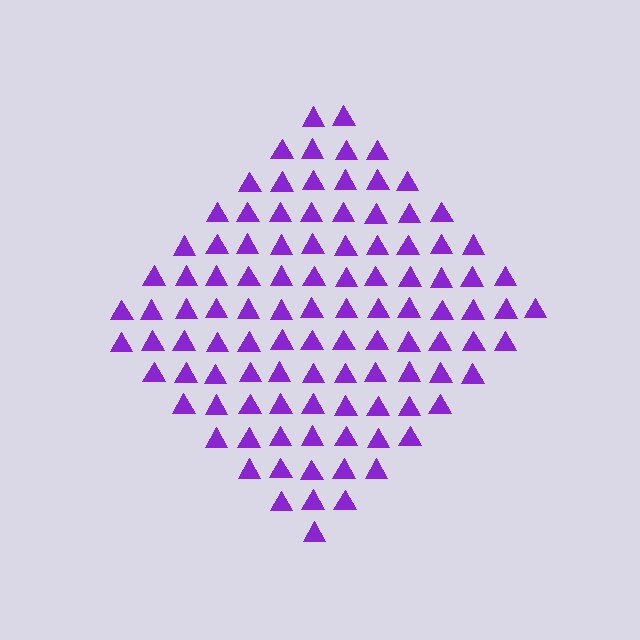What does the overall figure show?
The overall figure shows a diamond.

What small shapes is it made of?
It is made of small triangles.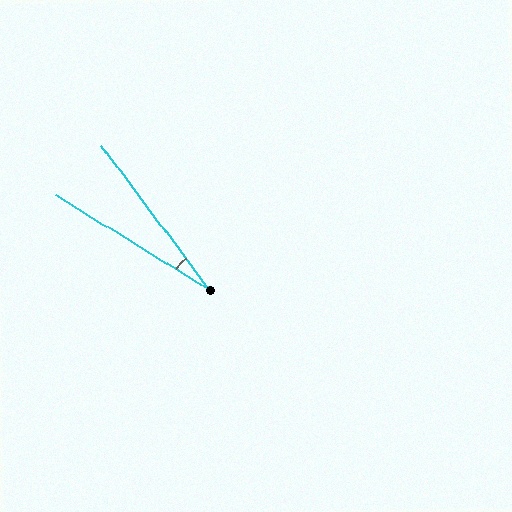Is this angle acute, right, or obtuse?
It is acute.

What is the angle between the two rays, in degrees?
Approximately 22 degrees.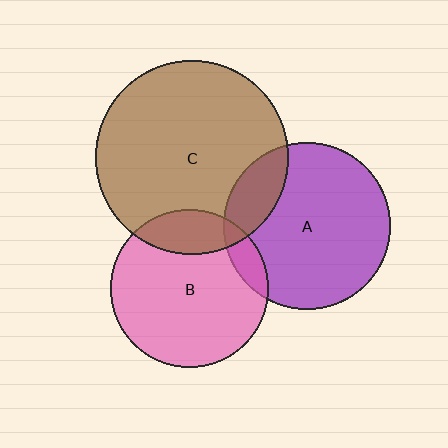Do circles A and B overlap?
Yes.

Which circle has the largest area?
Circle C (brown).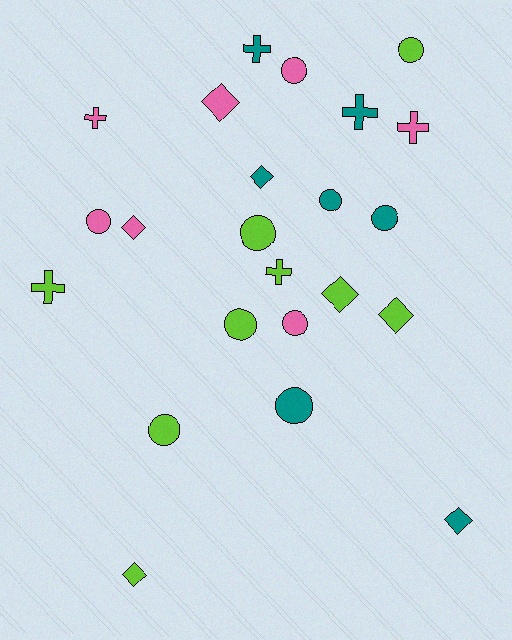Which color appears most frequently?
Lime, with 9 objects.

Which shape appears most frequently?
Circle, with 10 objects.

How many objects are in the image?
There are 23 objects.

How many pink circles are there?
There are 3 pink circles.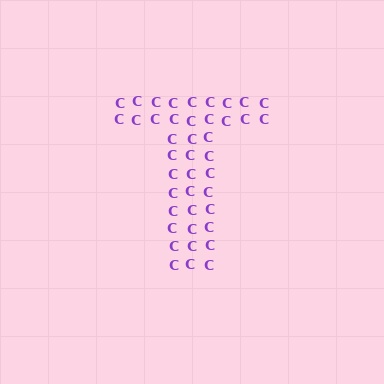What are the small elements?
The small elements are letter C's.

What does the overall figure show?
The overall figure shows the letter T.